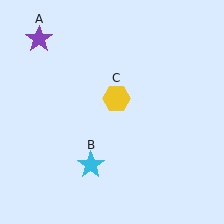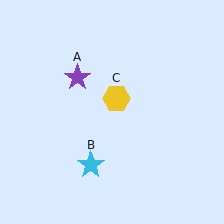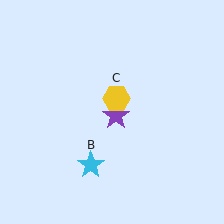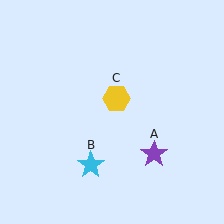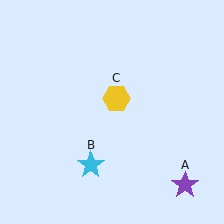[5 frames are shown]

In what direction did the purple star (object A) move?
The purple star (object A) moved down and to the right.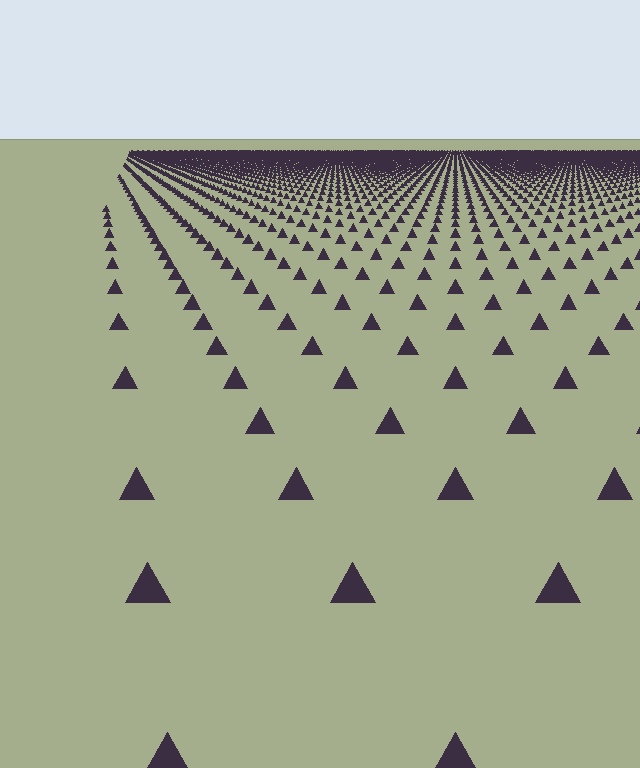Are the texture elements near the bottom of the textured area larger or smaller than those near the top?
Larger. Near the bottom, elements are closer to the viewer and appear at a bigger on-screen size.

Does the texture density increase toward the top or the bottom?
Density increases toward the top.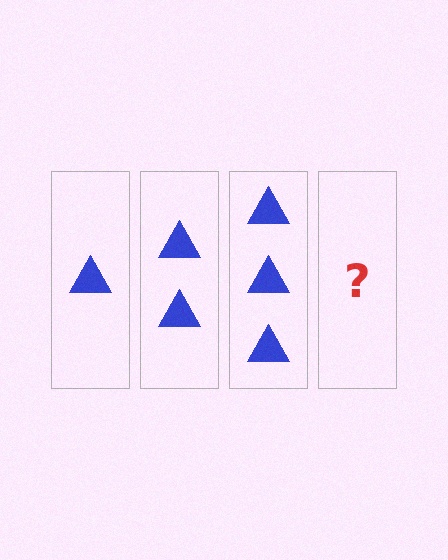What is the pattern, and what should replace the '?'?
The pattern is that each step adds one more triangle. The '?' should be 4 triangles.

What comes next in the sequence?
The next element should be 4 triangles.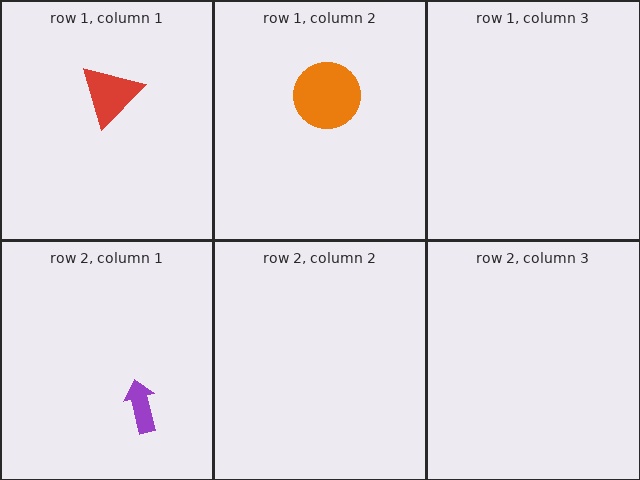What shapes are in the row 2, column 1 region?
The purple arrow.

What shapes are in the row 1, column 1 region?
The red triangle.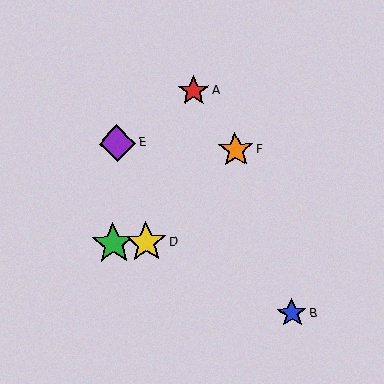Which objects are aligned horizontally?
Objects C, D are aligned horizontally.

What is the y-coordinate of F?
Object F is at y≈150.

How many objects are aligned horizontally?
2 objects (C, D) are aligned horizontally.